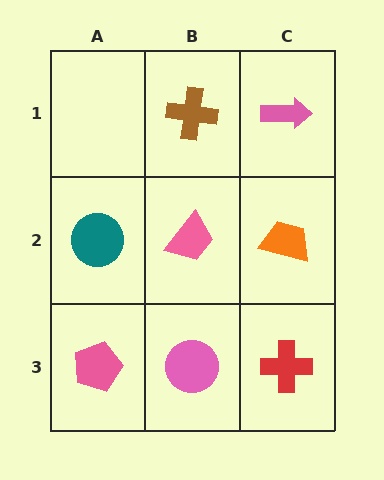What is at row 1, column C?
A pink arrow.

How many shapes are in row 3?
3 shapes.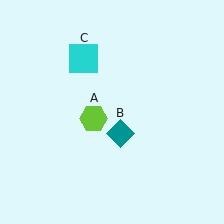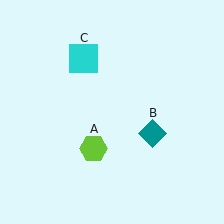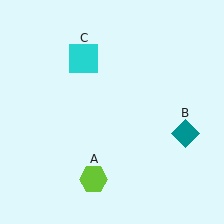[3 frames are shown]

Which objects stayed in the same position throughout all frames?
Cyan square (object C) remained stationary.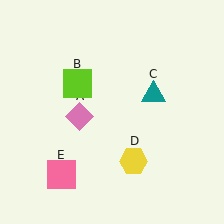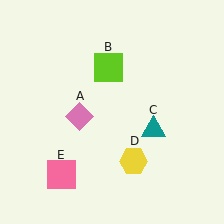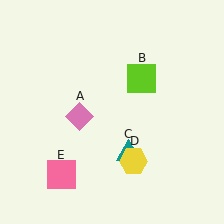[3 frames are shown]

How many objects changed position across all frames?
2 objects changed position: lime square (object B), teal triangle (object C).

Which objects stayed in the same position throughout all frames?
Pink diamond (object A) and yellow hexagon (object D) and pink square (object E) remained stationary.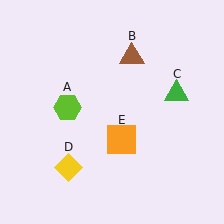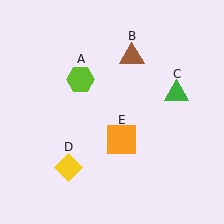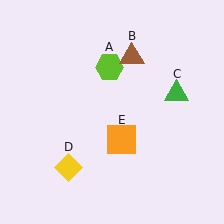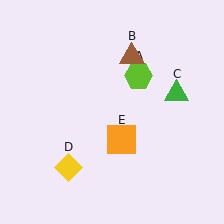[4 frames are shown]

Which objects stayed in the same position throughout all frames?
Brown triangle (object B) and green triangle (object C) and yellow diamond (object D) and orange square (object E) remained stationary.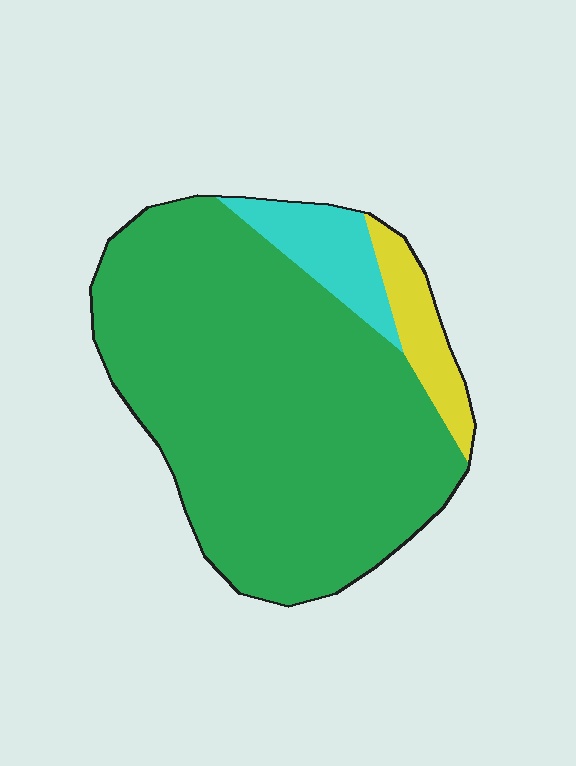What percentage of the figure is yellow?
Yellow covers about 10% of the figure.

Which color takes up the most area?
Green, at roughly 85%.